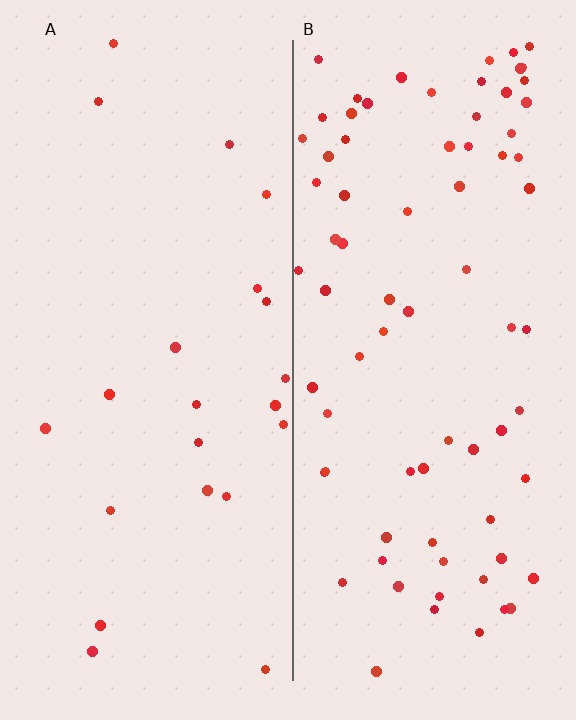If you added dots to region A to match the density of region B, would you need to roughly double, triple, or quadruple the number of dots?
Approximately quadruple.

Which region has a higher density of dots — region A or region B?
B (the right).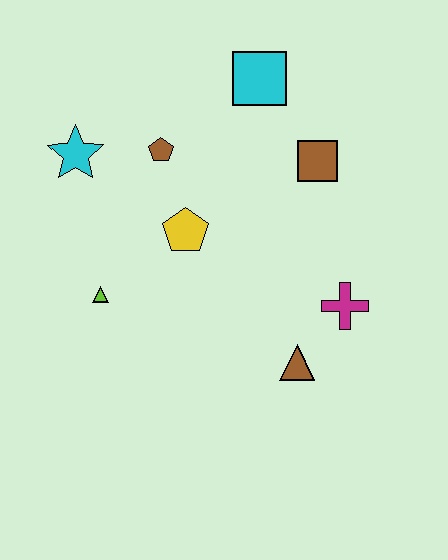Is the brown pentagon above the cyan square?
No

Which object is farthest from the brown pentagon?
The brown triangle is farthest from the brown pentagon.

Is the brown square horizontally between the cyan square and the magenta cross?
Yes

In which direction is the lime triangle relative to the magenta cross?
The lime triangle is to the left of the magenta cross.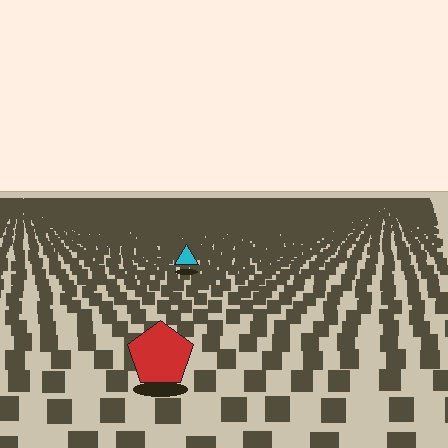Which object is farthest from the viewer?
The cyan triangle is farthest from the viewer. It appears smaller and the ground texture around it is denser.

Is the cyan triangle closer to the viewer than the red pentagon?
No. The red pentagon is closer — you can tell from the texture gradient: the ground texture is coarser near it.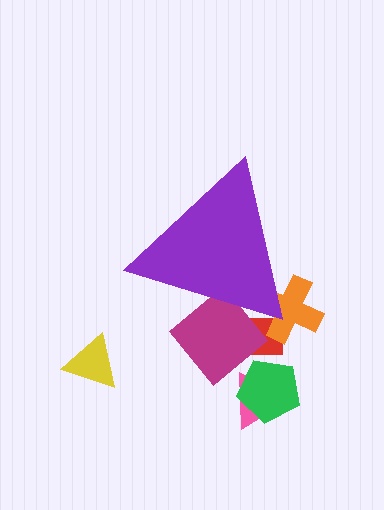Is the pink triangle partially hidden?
No, the pink triangle is fully visible.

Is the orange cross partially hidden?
Yes, the orange cross is partially hidden behind the purple triangle.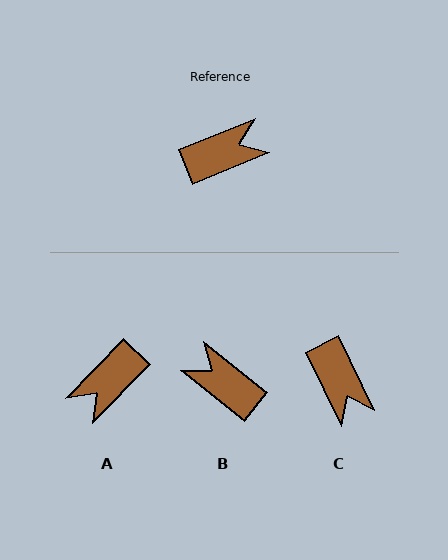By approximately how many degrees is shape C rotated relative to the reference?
Approximately 86 degrees clockwise.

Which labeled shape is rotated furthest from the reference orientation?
A, about 156 degrees away.